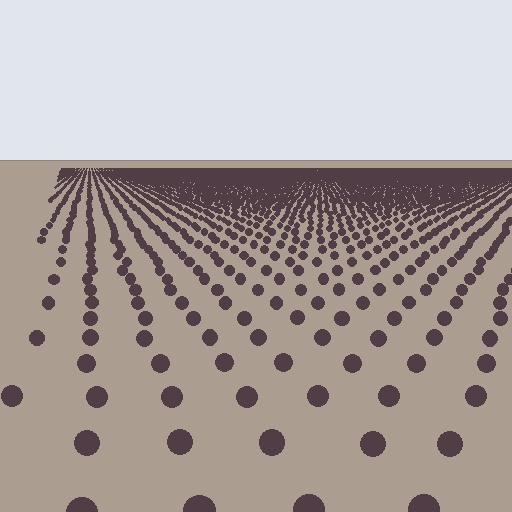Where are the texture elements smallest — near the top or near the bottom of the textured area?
Near the top.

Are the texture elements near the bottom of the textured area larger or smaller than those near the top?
Larger. Near the bottom, elements are closer to the viewer and appear at a bigger on-screen size.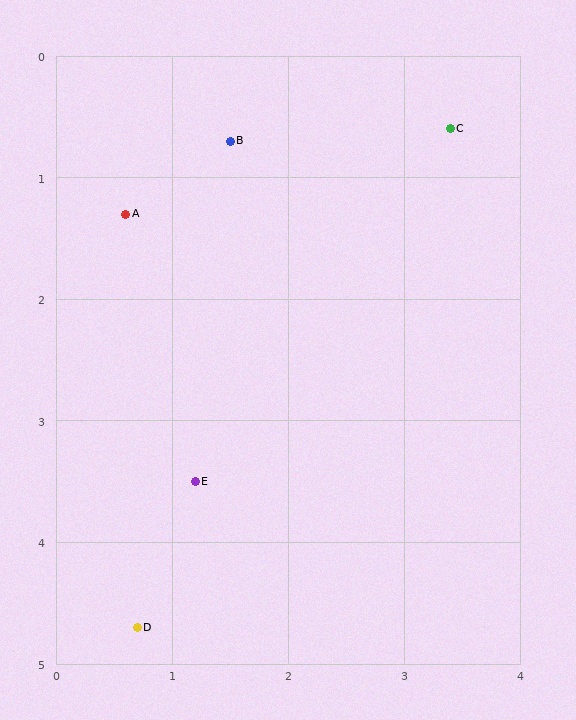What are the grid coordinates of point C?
Point C is at approximately (3.4, 0.6).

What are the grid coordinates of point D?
Point D is at approximately (0.7, 4.7).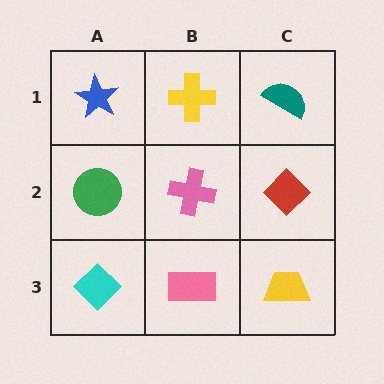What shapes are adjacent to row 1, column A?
A green circle (row 2, column A), a yellow cross (row 1, column B).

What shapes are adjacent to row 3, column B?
A pink cross (row 2, column B), a cyan diamond (row 3, column A), a yellow trapezoid (row 3, column C).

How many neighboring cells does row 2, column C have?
3.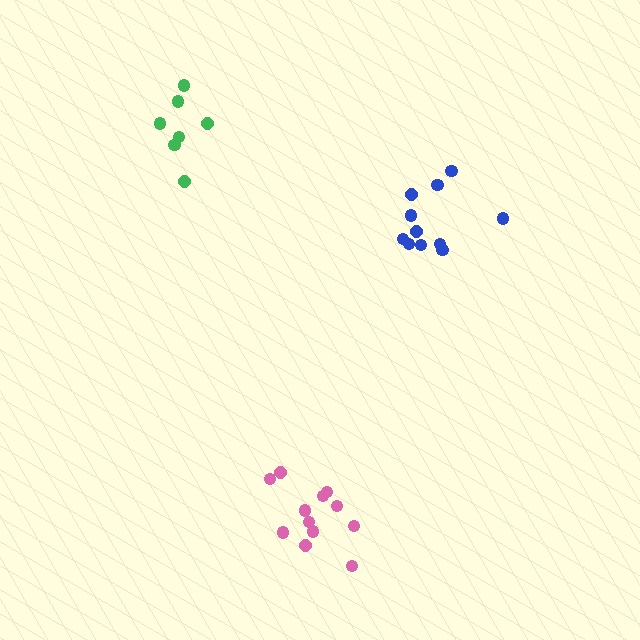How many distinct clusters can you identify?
There are 3 distinct clusters.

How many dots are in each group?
Group 1: 12 dots, Group 2: 8 dots, Group 3: 11 dots (31 total).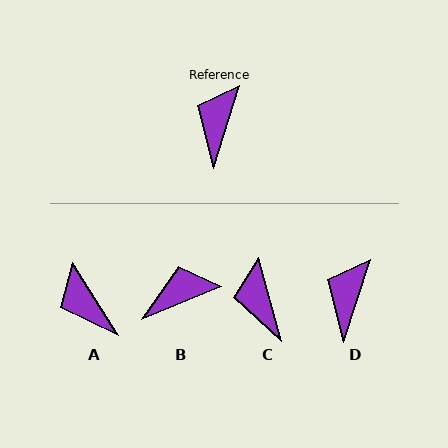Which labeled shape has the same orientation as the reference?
D.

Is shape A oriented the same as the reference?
No, it is off by about 51 degrees.